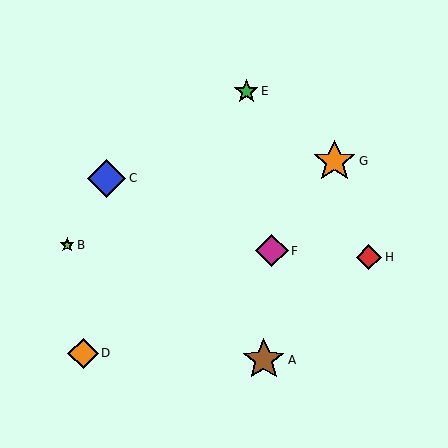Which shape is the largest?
The orange star (labeled G) is the largest.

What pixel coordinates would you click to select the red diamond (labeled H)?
Click at (369, 257) to select the red diamond H.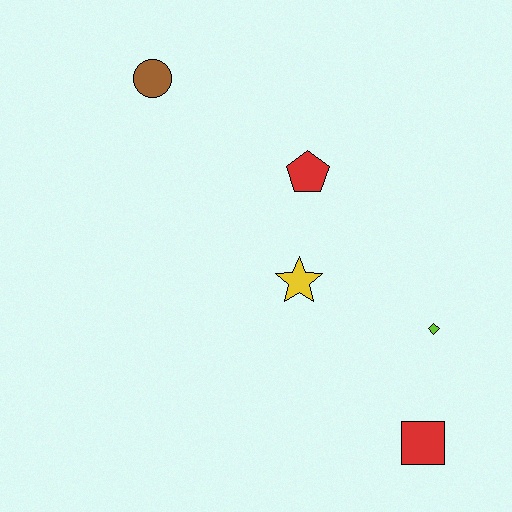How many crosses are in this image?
There are no crosses.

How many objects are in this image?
There are 5 objects.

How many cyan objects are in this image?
There are no cyan objects.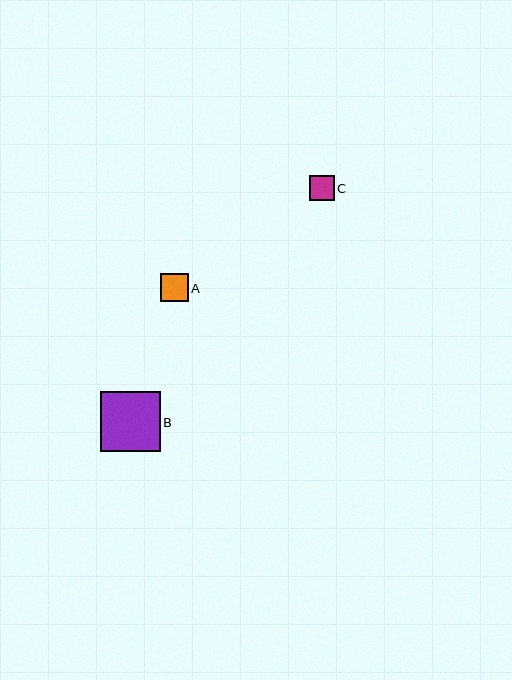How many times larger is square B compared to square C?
Square B is approximately 2.4 times the size of square C.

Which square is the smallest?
Square C is the smallest with a size of approximately 25 pixels.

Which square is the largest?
Square B is the largest with a size of approximately 60 pixels.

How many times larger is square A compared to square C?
Square A is approximately 1.1 times the size of square C.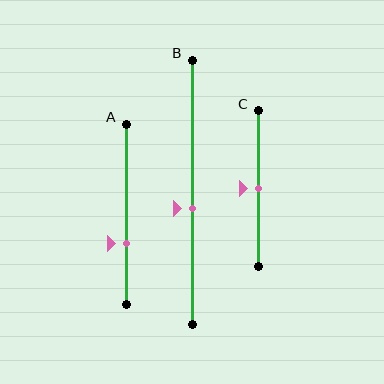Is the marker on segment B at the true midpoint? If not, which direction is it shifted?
No, the marker on segment B is shifted downward by about 6% of the segment length.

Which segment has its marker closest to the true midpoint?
Segment C has its marker closest to the true midpoint.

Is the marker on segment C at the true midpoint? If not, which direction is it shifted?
Yes, the marker on segment C is at the true midpoint.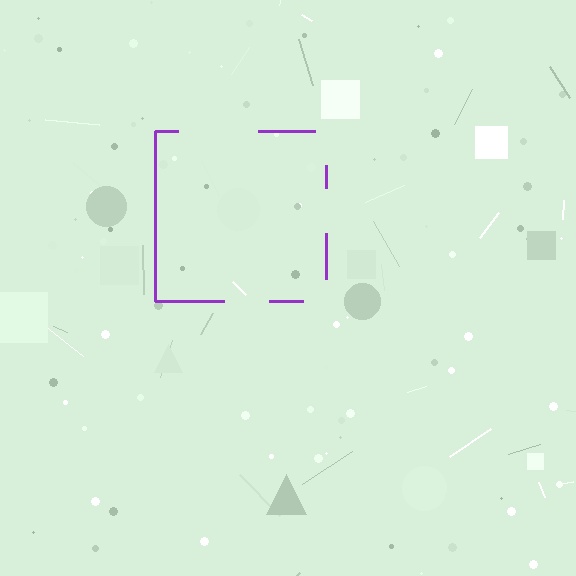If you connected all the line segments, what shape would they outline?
They would outline a square.